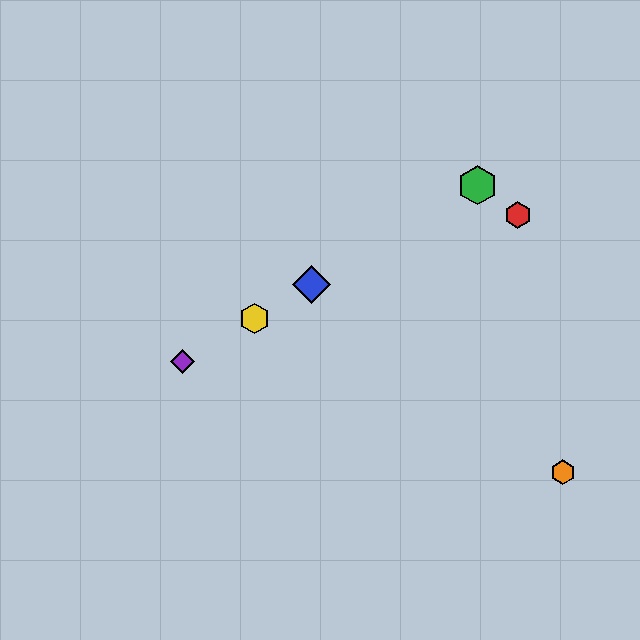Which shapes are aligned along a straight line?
The blue diamond, the green hexagon, the yellow hexagon, the purple diamond are aligned along a straight line.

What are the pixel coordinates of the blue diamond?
The blue diamond is at (311, 285).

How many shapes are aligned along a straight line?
4 shapes (the blue diamond, the green hexagon, the yellow hexagon, the purple diamond) are aligned along a straight line.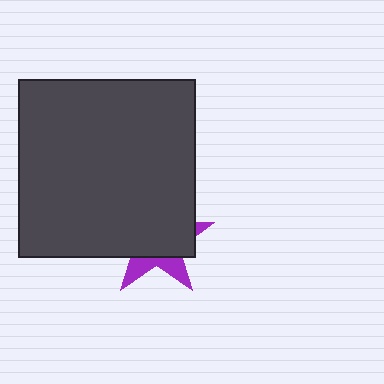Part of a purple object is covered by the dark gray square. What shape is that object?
It is a star.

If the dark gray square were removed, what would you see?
You would see the complete purple star.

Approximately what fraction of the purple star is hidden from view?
Roughly 70% of the purple star is hidden behind the dark gray square.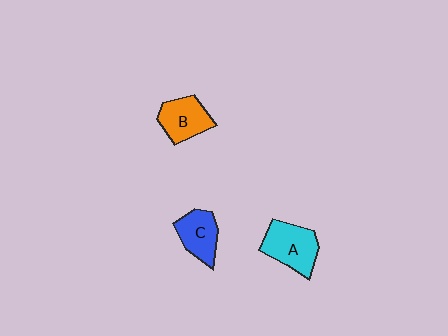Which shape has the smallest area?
Shape C (blue).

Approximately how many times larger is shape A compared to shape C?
Approximately 1.3 times.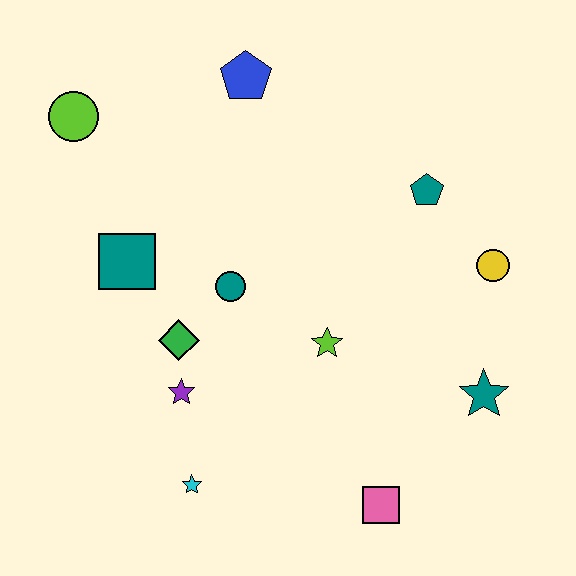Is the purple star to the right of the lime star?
No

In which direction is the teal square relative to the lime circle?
The teal square is below the lime circle.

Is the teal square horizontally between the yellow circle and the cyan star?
No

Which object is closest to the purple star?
The green diamond is closest to the purple star.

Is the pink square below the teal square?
Yes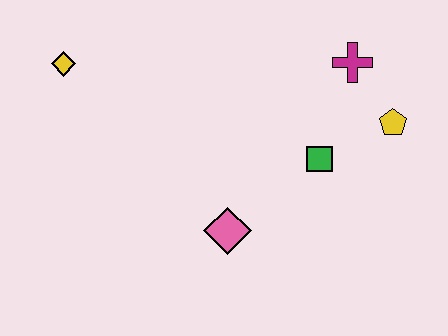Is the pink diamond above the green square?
No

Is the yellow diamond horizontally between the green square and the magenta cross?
No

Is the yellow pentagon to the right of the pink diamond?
Yes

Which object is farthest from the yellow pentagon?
The yellow diamond is farthest from the yellow pentagon.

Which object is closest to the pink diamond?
The green square is closest to the pink diamond.